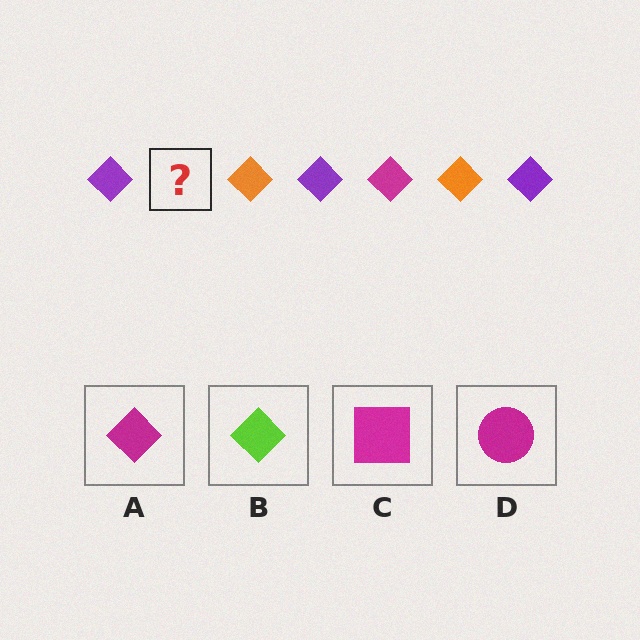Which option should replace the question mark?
Option A.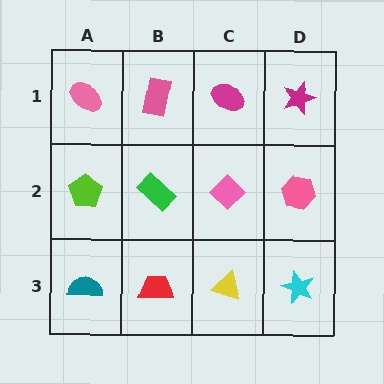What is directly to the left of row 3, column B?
A teal semicircle.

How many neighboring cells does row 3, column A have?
2.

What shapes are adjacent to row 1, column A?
A lime pentagon (row 2, column A), a pink rectangle (row 1, column B).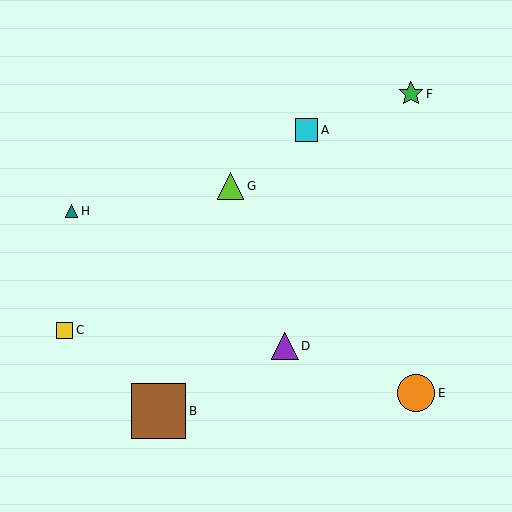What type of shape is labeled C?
Shape C is a yellow square.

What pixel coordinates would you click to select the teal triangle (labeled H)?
Click at (72, 211) to select the teal triangle H.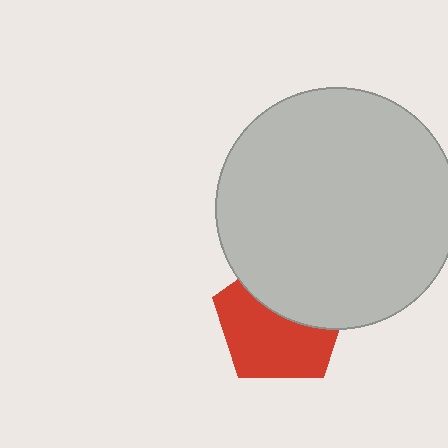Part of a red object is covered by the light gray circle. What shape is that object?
It is a pentagon.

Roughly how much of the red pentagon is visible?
About half of it is visible (roughly 59%).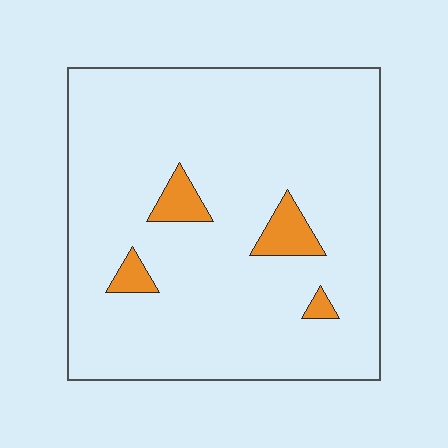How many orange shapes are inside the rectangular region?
4.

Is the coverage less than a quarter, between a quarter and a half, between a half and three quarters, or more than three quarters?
Less than a quarter.